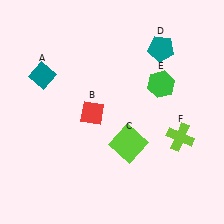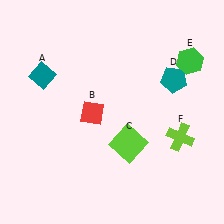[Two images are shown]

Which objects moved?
The objects that moved are: the teal pentagon (D), the green hexagon (E).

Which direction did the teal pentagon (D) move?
The teal pentagon (D) moved down.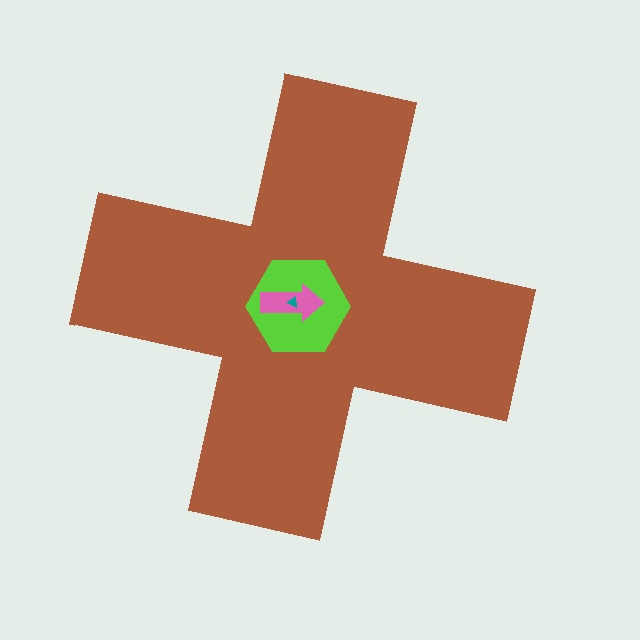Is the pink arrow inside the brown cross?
Yes.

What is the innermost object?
The teal triangle.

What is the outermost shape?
The brown cross.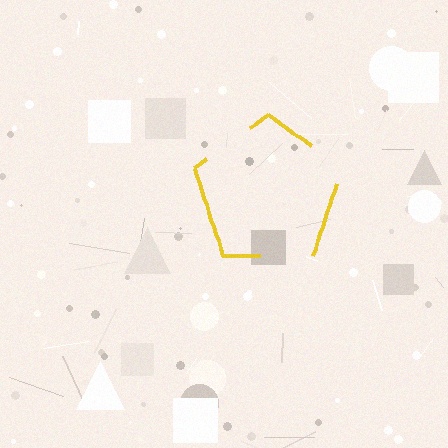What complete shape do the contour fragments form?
The contour fragments form a pentagon.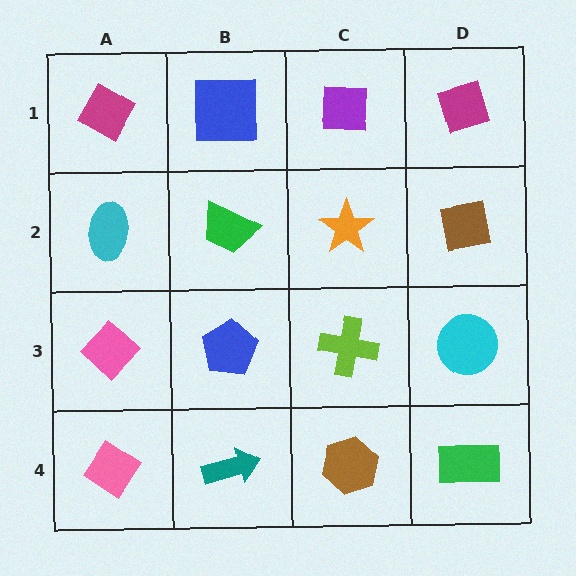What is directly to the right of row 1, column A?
A blue square.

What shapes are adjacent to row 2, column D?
A magenta diamond (row 1, column D), a cyan circle (row 3, column D), an orange star (row 2, column C).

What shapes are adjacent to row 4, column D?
A cyan circle (row 3, column D), a brown hexagon (row 4, column C).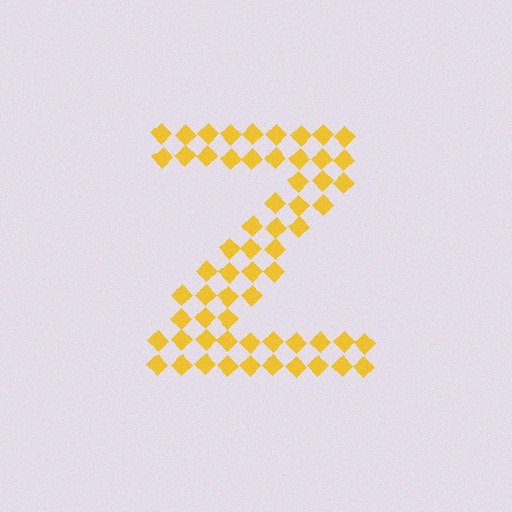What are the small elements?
The small elements are diamonds.